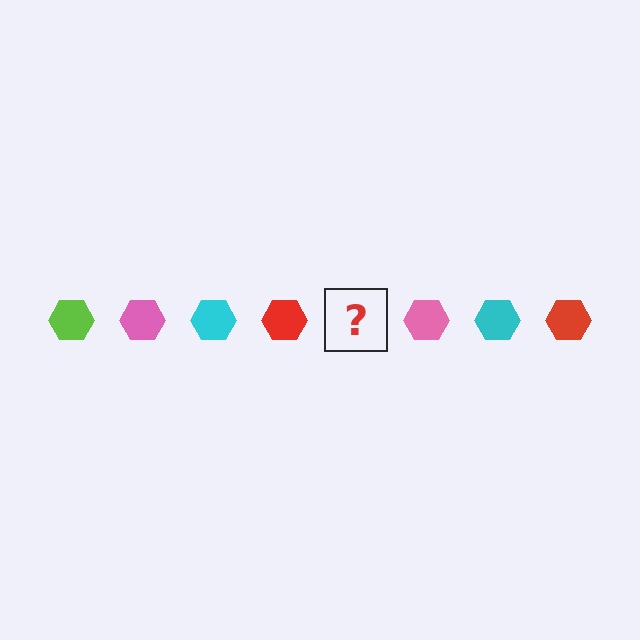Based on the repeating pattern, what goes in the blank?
The blank should be a lime hexagon.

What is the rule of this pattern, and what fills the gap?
The rule is that the pattern cycles through lime, pink, cyan, red hexagons. The gap should be filled with a lime hexagon.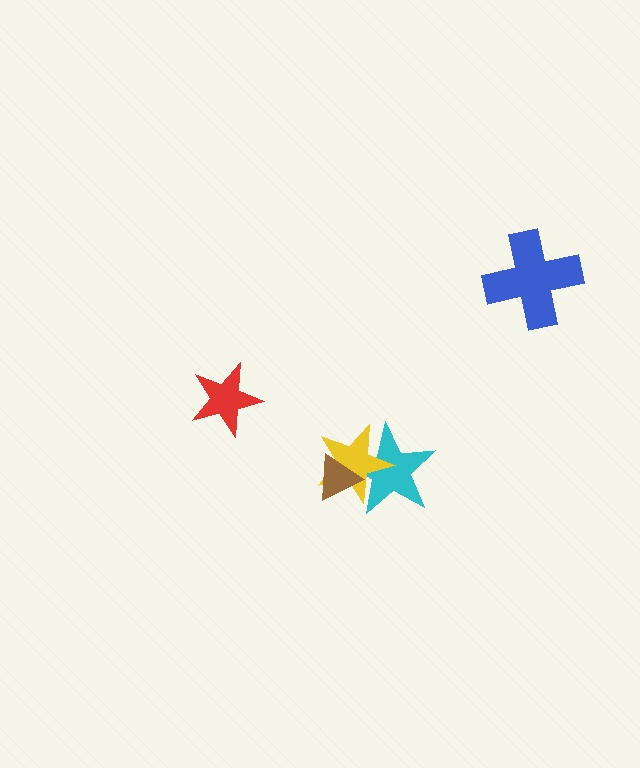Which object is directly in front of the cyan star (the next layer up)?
The yellow star is directly in front of the cyan star.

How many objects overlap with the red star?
0 objects overlap with the red star.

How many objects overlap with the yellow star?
2 objects overlap with the yellow star.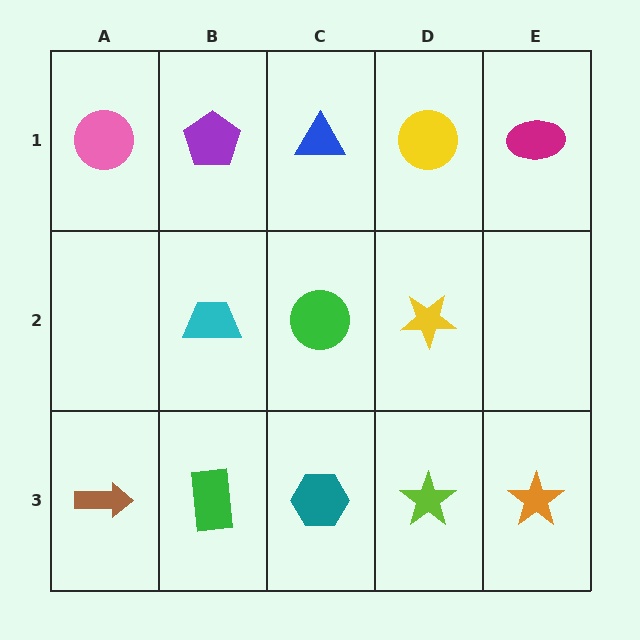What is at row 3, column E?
An orange star.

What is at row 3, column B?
A green rectangle.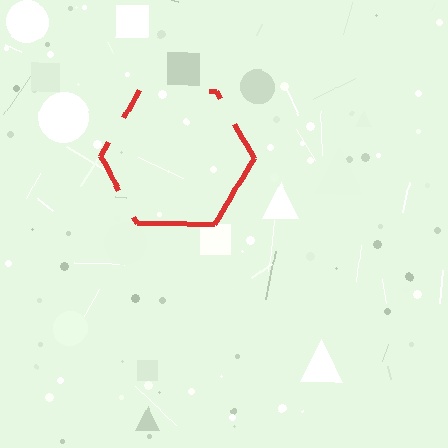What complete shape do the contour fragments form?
The contour fragments form a hexagon.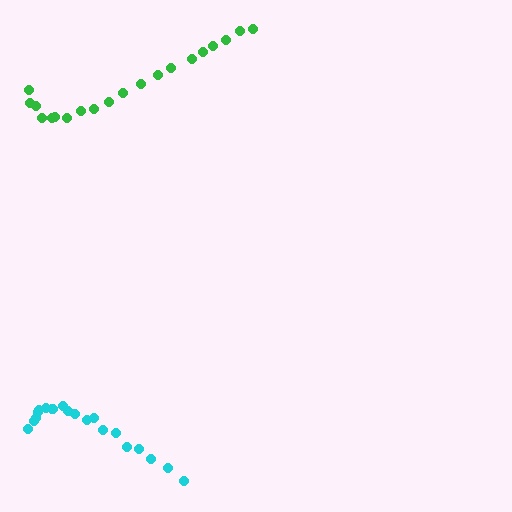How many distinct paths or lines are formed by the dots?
There are 2 distinct paths.